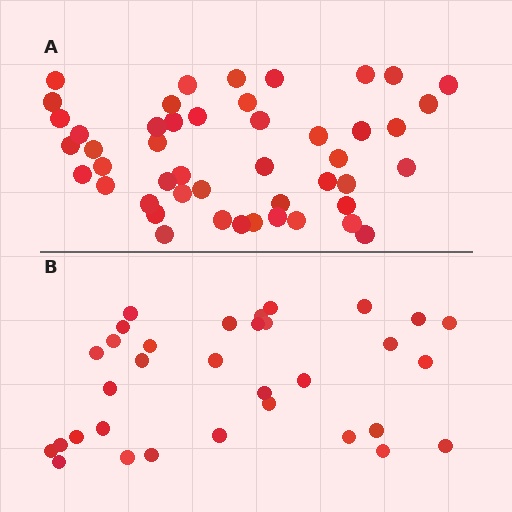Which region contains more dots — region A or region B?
Region A (the top region) has more dots.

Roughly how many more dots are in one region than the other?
Region A has approximately 15 more dots than region B.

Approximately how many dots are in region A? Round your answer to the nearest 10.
About 50 dots. (The exact count is 47, which rounds to 50.)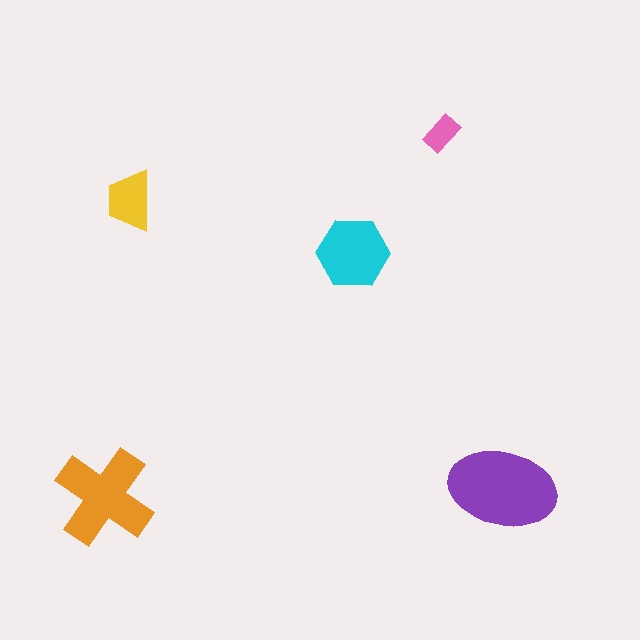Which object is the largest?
The purple ellipse.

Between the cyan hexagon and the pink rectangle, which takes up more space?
The cyan hexagon.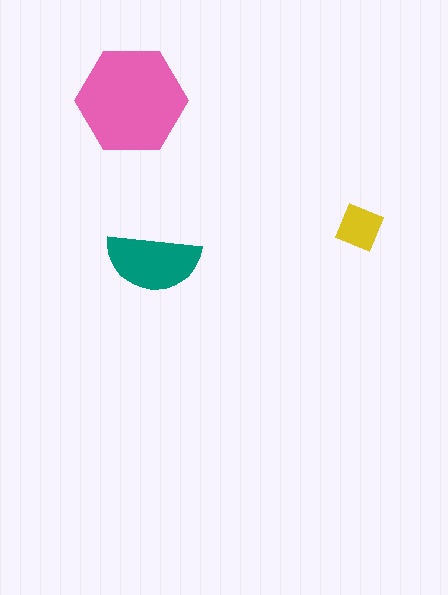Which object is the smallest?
The yellow square.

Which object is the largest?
The pink hexagon.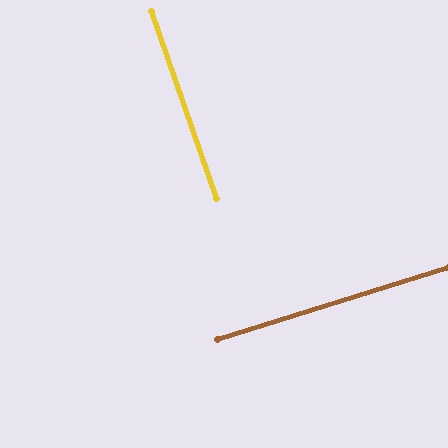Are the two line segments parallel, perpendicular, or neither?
Perpendicular — they meet at approximately 88°.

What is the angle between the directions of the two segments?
Approximately 88 degrees.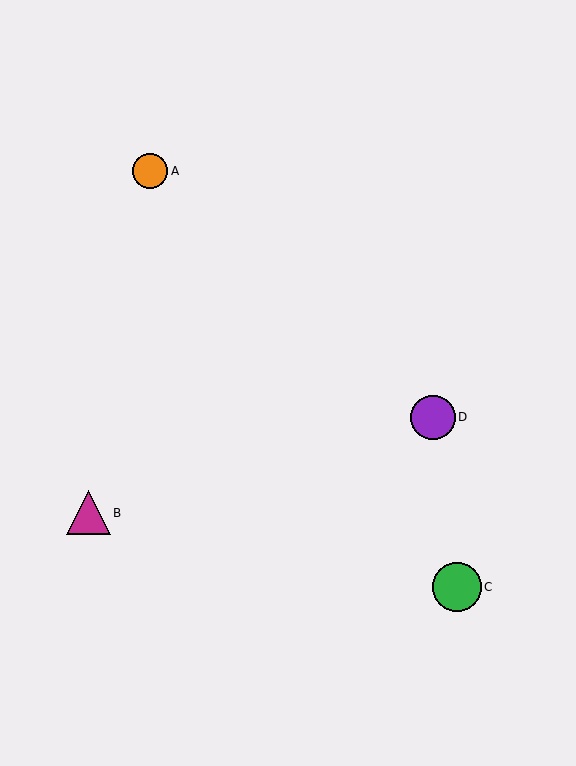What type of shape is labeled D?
Shape D is a purple circle.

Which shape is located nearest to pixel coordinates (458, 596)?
The green circle (labeled C) at (457, 587) is nearest to that location.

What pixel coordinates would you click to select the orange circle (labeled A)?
Click at (150, 171) to select the orange circle A.